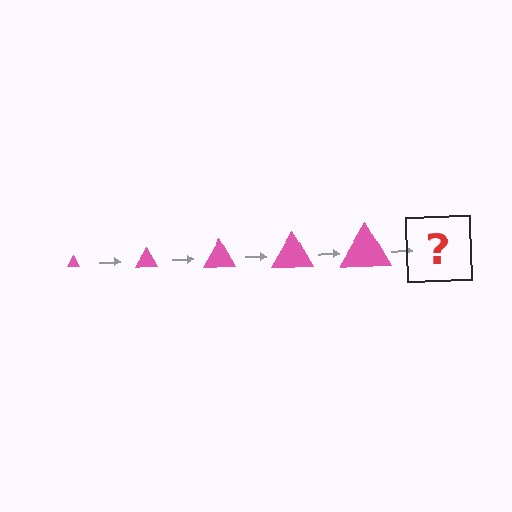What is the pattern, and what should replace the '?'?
The pattern is that the triangle gets progressively larger each step. The '?' should be a pink triangle, larger than the previous one.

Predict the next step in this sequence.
The next step is a pink triangle, larger than the previous one.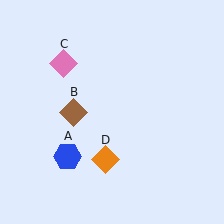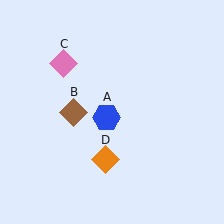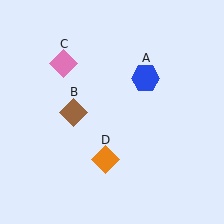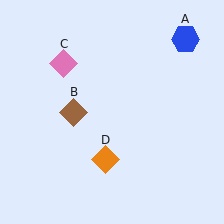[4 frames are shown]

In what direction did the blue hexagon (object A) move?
The blue hexagon (object A) moved up and to the right.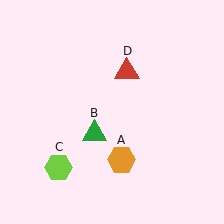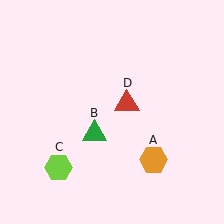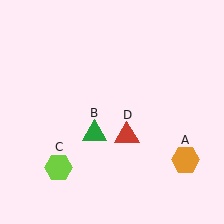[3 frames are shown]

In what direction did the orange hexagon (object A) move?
The orange hexagon (object A) moved right.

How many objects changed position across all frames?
2 objects changed position: orange hexagon (object A), red triangle (object D).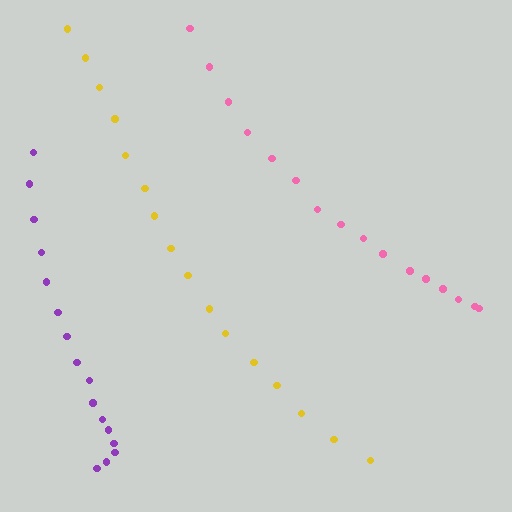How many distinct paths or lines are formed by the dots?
There are 3 distinct paths.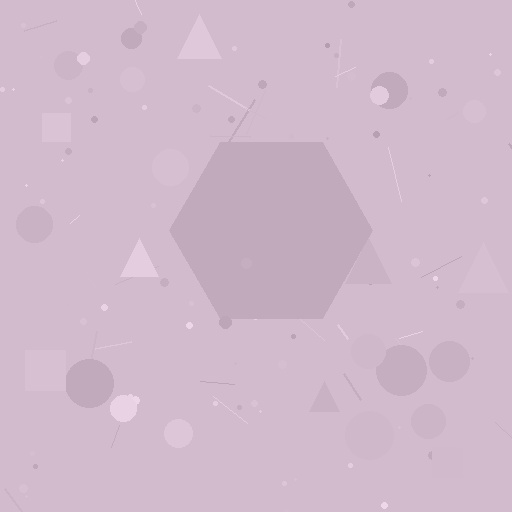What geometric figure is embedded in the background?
A hexagon is embedded in the background.